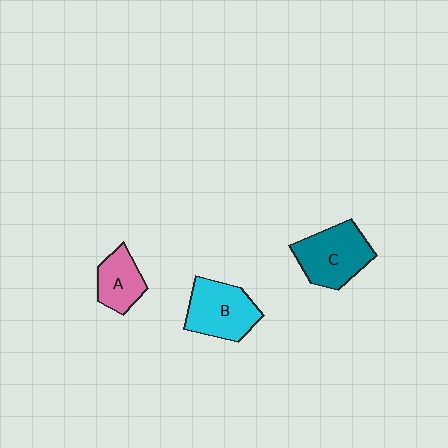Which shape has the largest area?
Shape C (teal).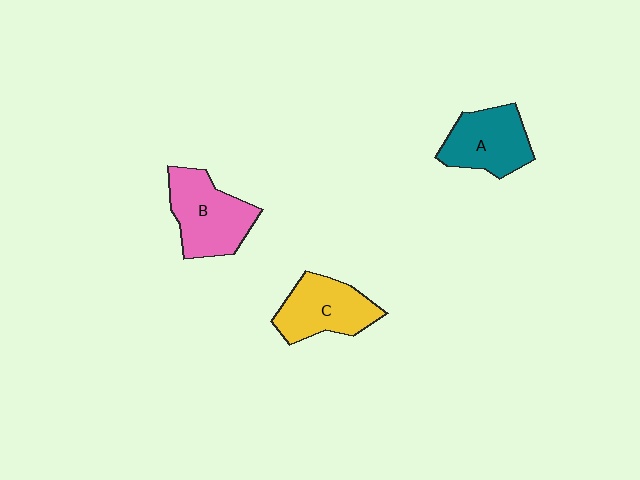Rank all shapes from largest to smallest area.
From largest to smallest: B (pink), C (yellow), A (teal).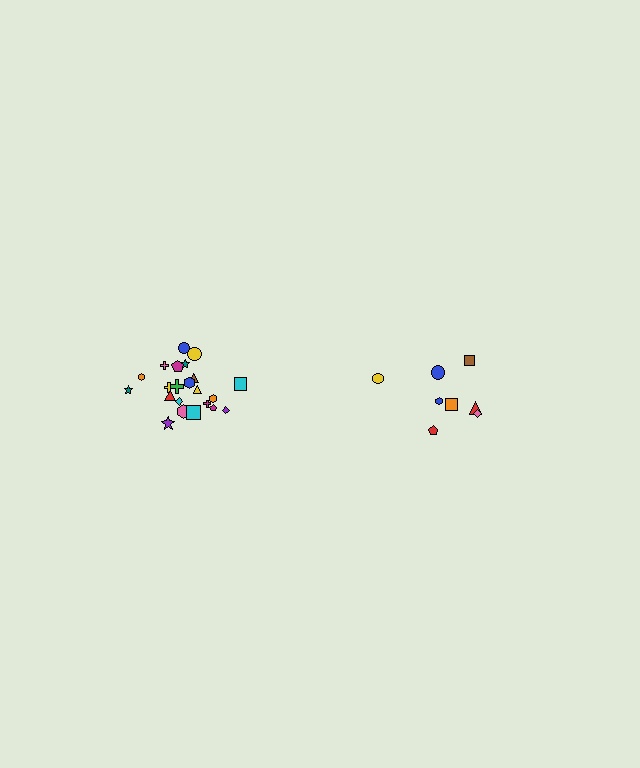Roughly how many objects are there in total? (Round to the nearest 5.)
Roughly 30 objects in total.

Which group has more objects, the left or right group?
The left group.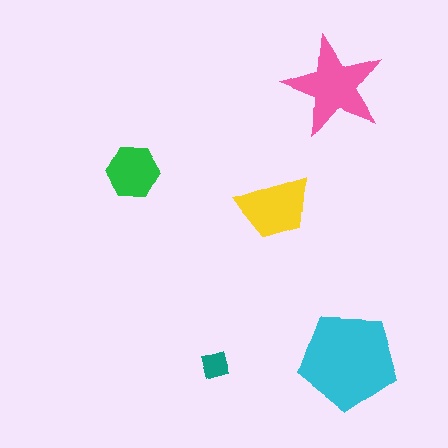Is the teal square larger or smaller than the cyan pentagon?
Smaller.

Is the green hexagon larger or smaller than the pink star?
Smaller.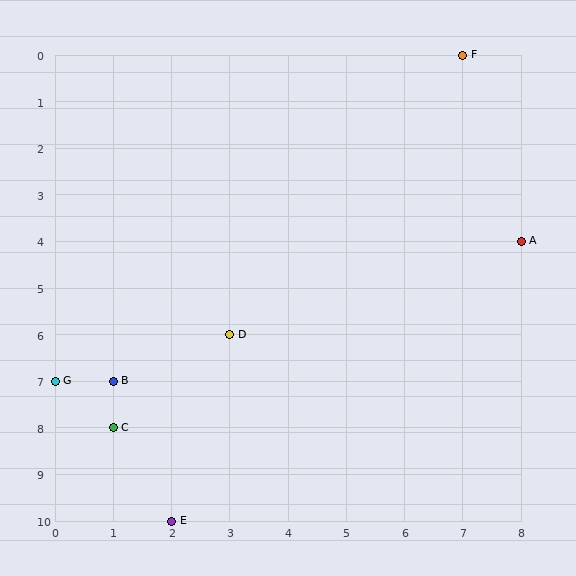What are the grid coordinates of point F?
Point F is at grid coordinates (7, 0).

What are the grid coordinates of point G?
Point G is at grid coordinates (0, 7).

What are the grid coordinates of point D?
Point D is at grid coordinates (3, 6).